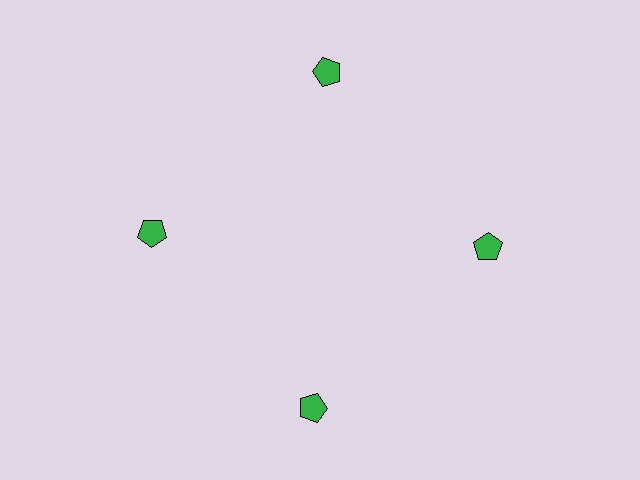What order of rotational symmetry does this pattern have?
This pattern has 4-fold rotational symmetry.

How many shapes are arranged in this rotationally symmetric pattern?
There are 4 shapes, arranged in 4 groups of 1.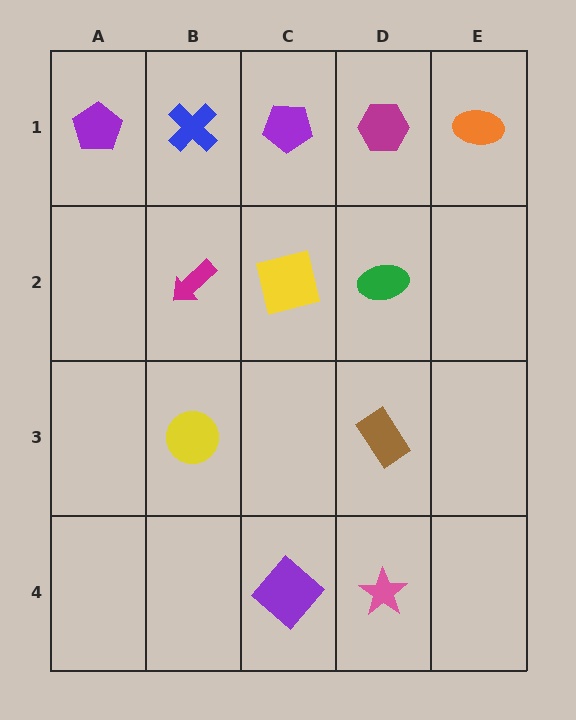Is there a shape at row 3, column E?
No, that cell is empty.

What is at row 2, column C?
A yellow square.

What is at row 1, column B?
A blue cross.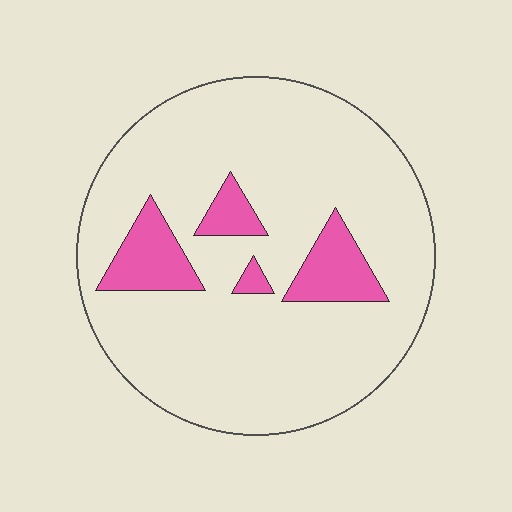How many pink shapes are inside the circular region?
4.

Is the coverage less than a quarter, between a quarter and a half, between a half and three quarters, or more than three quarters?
Less than a quarter.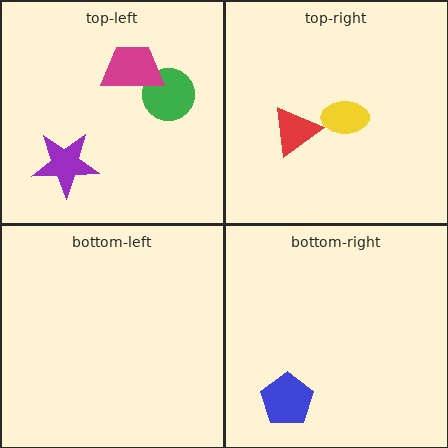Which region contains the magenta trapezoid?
The top-left region.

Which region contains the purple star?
The top-left region.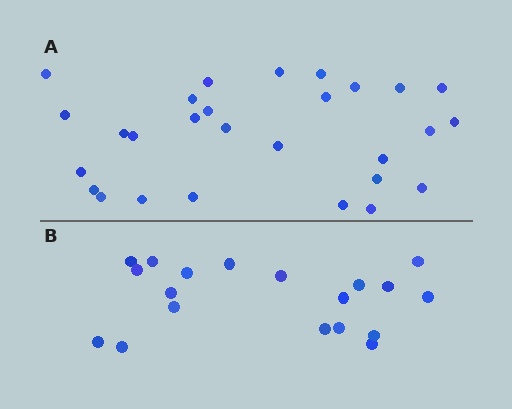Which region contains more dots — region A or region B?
Region A (the top region) has more dots.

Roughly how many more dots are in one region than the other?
Region A has roughly 8 or so more dots than region B.